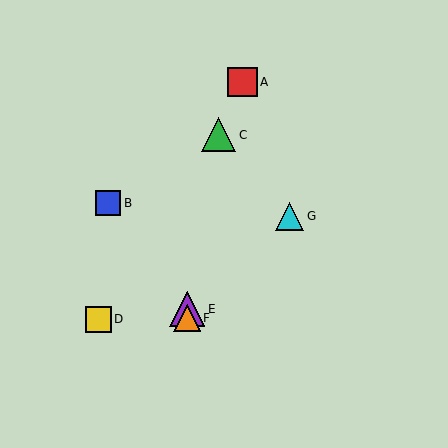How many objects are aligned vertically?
2 objects (E, F) are aligned vertically.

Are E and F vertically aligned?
Yes, both are at x≈187.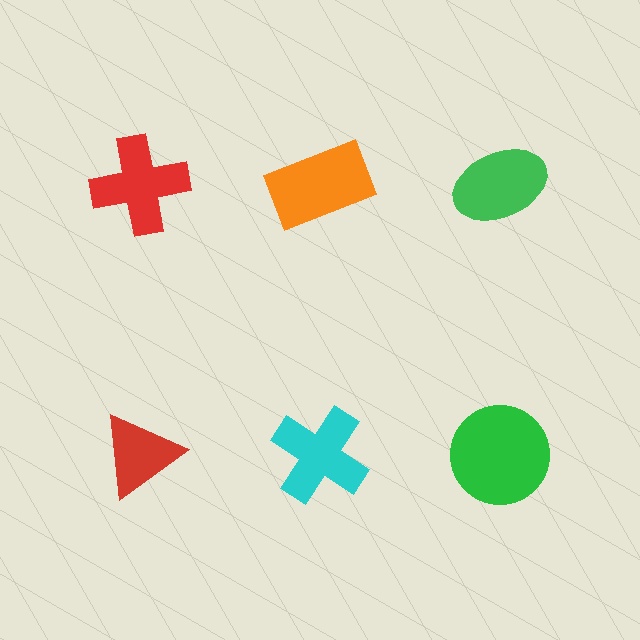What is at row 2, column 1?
A red triangle.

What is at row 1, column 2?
An orange rectangle.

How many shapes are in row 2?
3 shapes.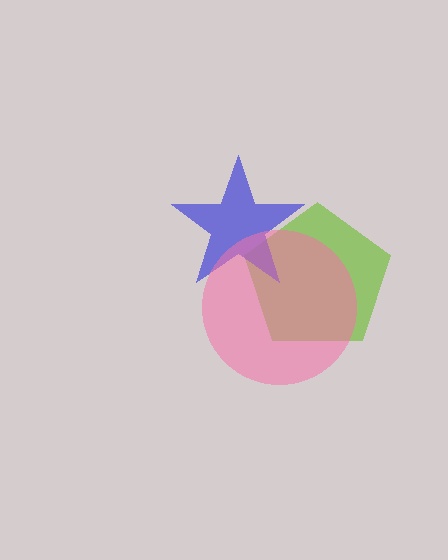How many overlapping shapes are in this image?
There are 3 overlapping shapes in the image.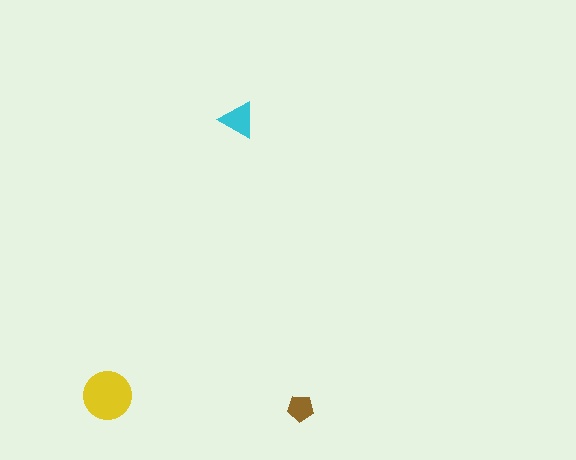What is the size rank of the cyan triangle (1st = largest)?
2nd.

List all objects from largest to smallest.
The yellow circle, the cyan triangle, the brown pentagon.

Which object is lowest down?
The brown pentagon is bottommost.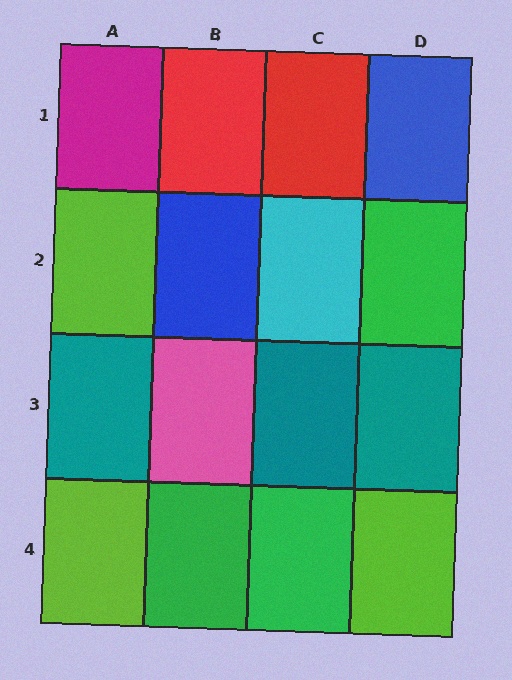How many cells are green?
3 cells are green.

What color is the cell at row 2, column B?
Blue.